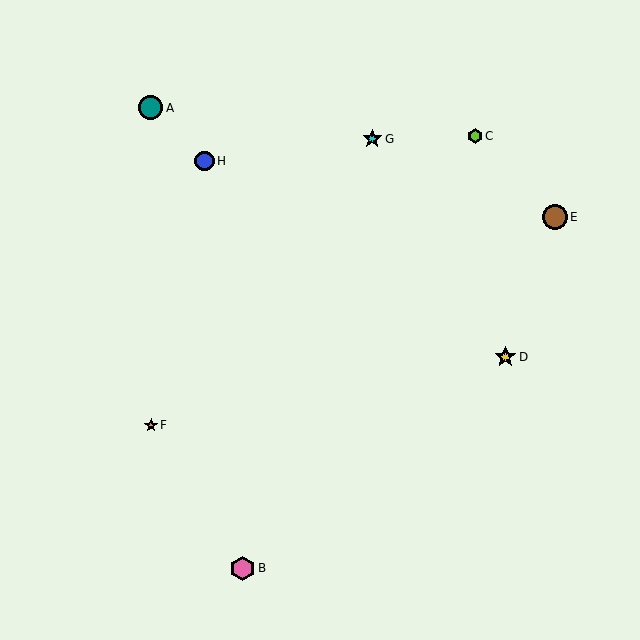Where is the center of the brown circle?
The center of the brown circle is at (555, 217).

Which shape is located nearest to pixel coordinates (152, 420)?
The orange star (labeled F) at (151, 425) is nearest to that location.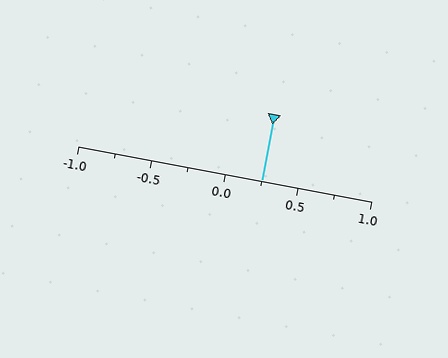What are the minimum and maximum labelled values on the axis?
The axis runs from -1.0 to 1.0.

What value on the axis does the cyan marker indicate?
The marker indicates approximately 0.25.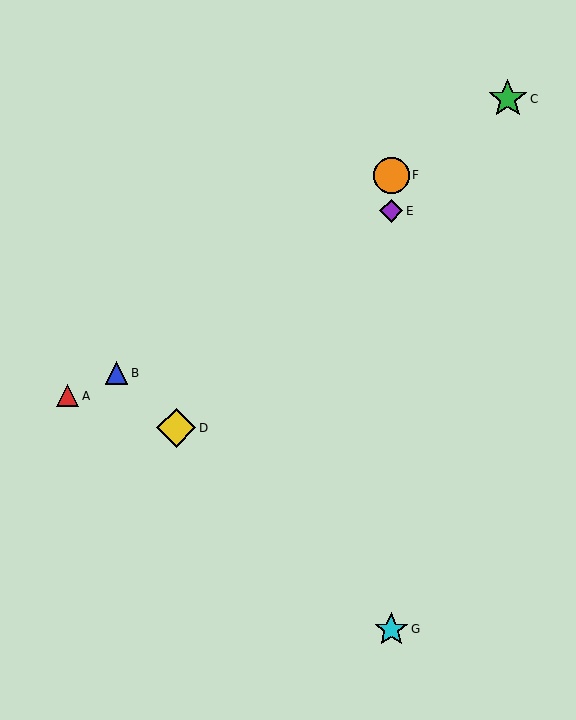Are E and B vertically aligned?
No, E is at x≈391 and B is at x≈117.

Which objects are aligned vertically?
Objects E, F, G are aligned vertically.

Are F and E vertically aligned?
Yes, both are at x≈391.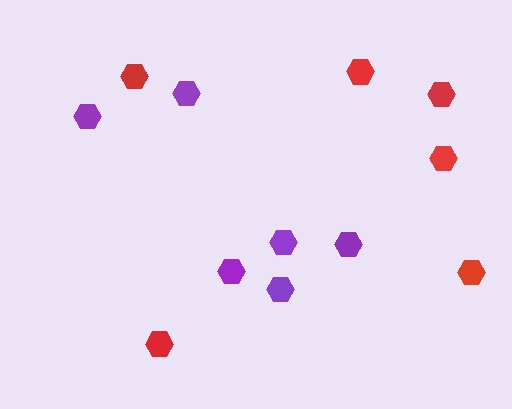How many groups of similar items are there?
There are 2 groups: one group of red hexagons (6) and one group of purple hexagons (6).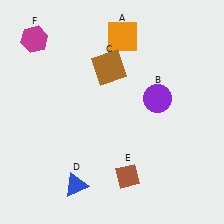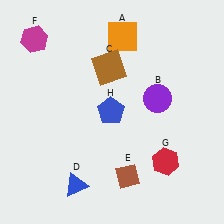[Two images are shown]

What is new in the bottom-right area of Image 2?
A red hexagon (G) was added in the bottom-right area of Image 2.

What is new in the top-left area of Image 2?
A blue pentagon (H) was added in the top-left area of Image 2.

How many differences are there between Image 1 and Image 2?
There are 2 differences between the two images.